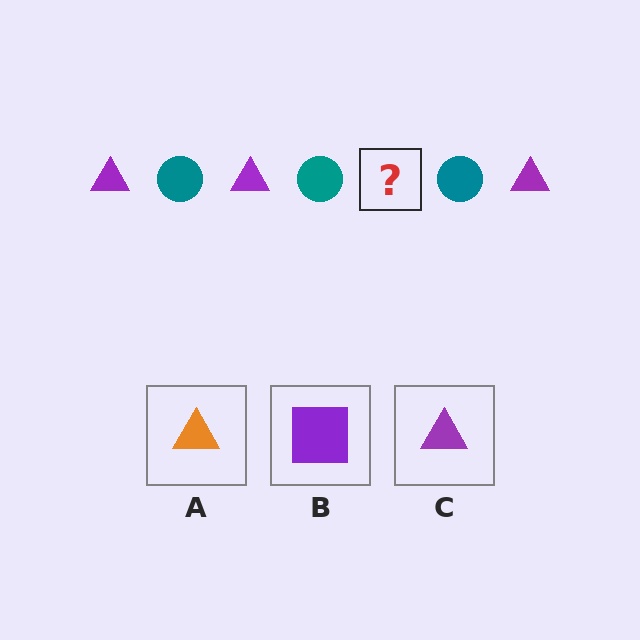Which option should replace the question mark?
Option C.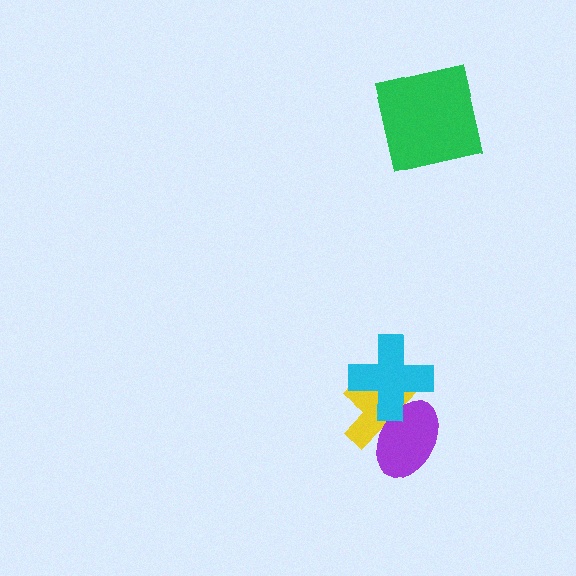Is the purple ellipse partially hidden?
Yes, it is partially covered by another shape.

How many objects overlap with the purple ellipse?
2 objects overlap with the purple ellipse.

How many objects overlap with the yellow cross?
2 objects overlap with the yellow cross.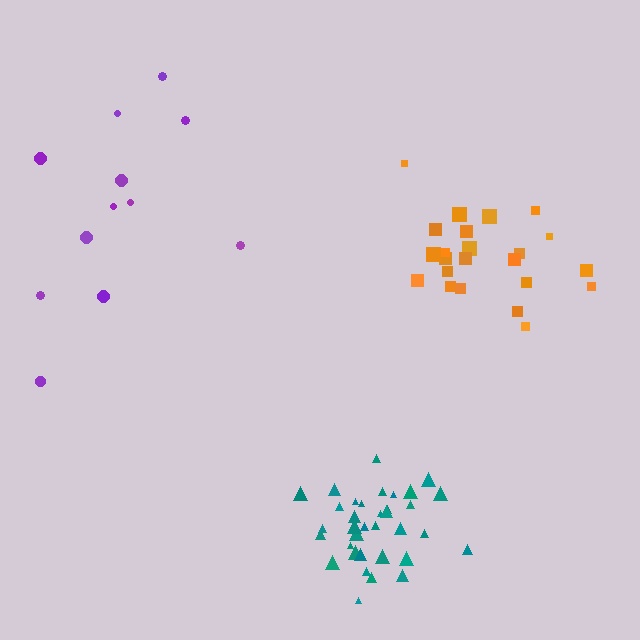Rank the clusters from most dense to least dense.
teal, orange, purple.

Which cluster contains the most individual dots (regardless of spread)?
Teal (35).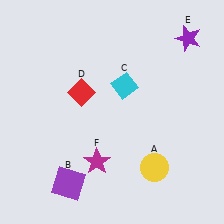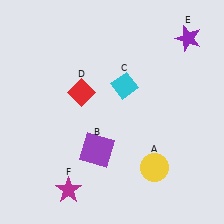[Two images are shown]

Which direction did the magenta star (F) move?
The magenta star (F) moved down.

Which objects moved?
The objects that moved are: the purple square (B), the magenta star (F).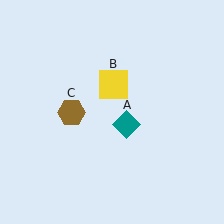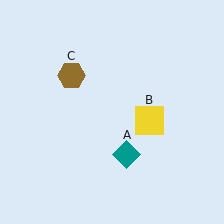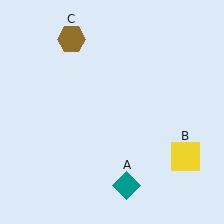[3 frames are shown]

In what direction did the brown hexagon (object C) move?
The brown hexagon (object C) moved up.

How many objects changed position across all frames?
3 objects changed position: teal diamond (object A), yellow square (object B), brown hexagon (object C).